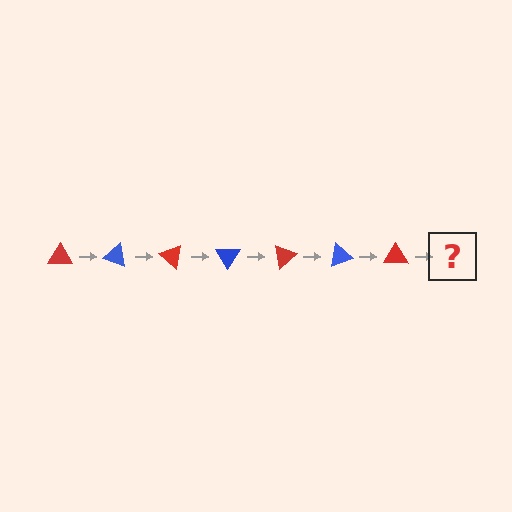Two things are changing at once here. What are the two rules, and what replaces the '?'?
The two rules are that it rotates 20 degrees each step and the color cycles through red and blue. The '?' should be a blue triangle, rotated 140 degrees from the start.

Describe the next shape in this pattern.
It should be a blue triangle, rotated 140 degrees from the start.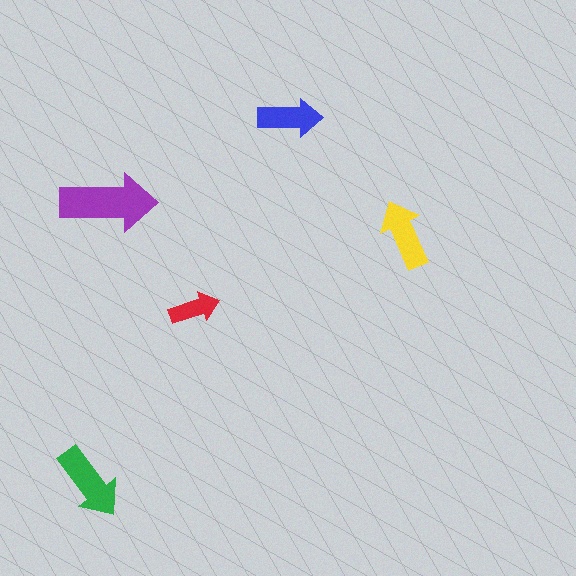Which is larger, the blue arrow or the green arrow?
The green one.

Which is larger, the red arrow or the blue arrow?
The blue one.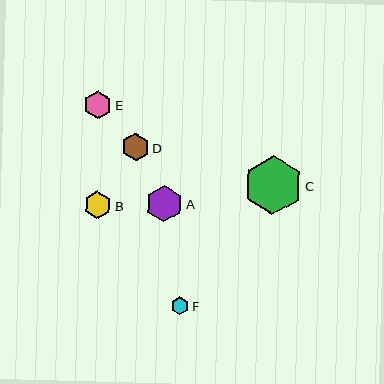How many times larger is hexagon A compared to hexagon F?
Hexagon A is approximately 2.1 times the size of hexagon F.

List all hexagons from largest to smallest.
From largest to smallest: C, A, E, D, B, F.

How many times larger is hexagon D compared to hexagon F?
Hexagon D is approximately 1.6 times the size of hexagon F.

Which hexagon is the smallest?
Hexagon F is the smallest with a size of approximately 18 pixels.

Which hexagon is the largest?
Hexagon C is the largest with a size of approximately 59 pixels.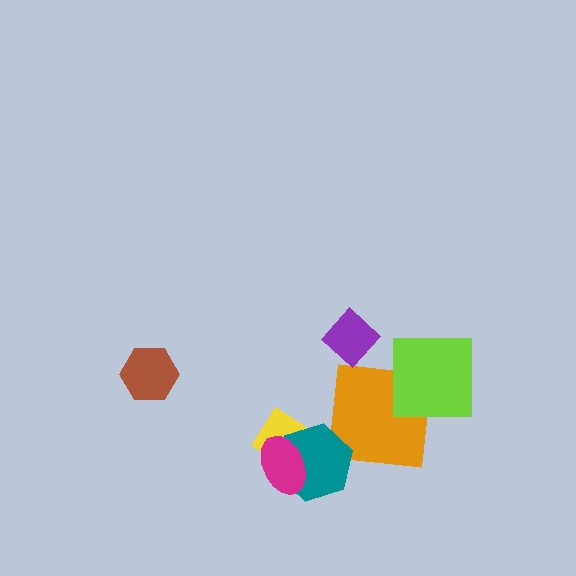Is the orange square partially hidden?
Yes, it is partially covered by another shape.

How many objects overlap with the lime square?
1 object overlaps with the lime square.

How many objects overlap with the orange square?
1 object overlaps with the orange square.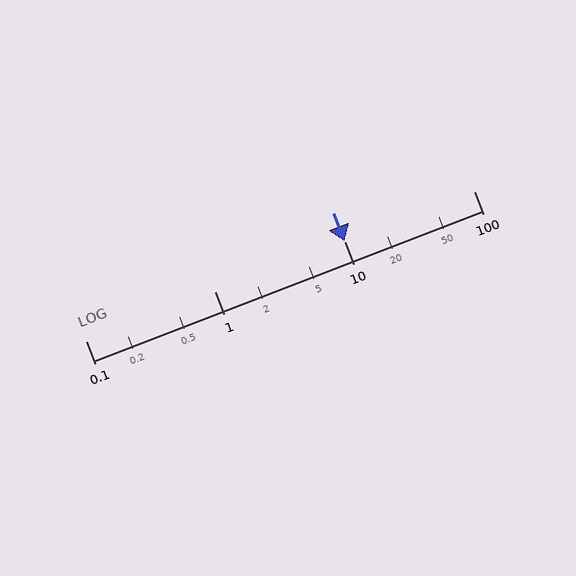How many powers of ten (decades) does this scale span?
The scale spans 3 decades, from 0.1 to 100.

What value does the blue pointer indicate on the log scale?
The pointer indicates approximately 10.